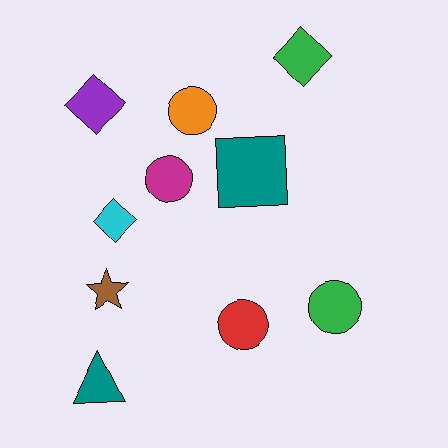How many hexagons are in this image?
There are no hexagons.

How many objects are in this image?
There are 10 objects.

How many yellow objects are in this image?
There are no yellow objects.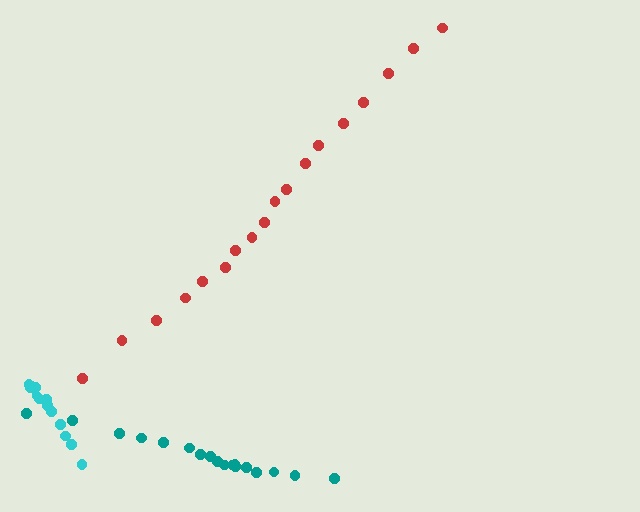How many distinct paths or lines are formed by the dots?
There are 3 distinct paths.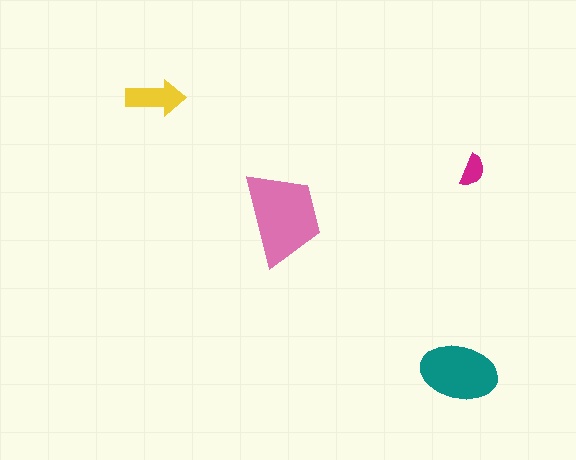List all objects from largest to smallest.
The pink trapezoid, the teal ellipse, the yellow arrow, the magenta semicircle.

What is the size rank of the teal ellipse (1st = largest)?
2nd.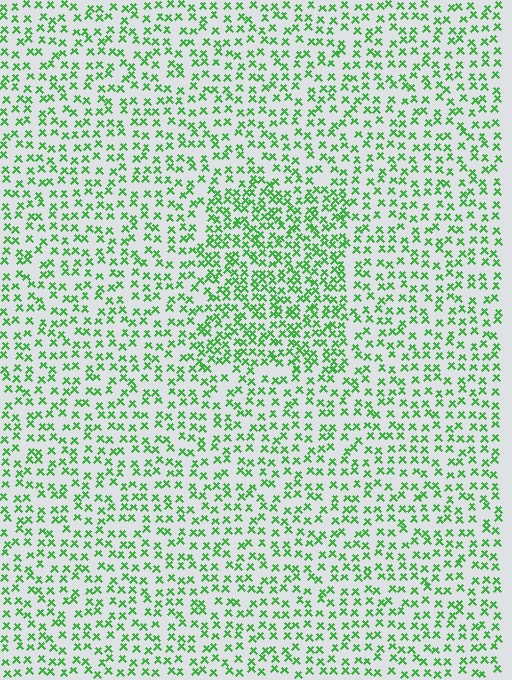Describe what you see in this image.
The image contains small green elements arranged at two different densities. A rectangle-shaped region is visible where the elements are more densely packed than the surrounding area.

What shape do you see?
I see a rectangle.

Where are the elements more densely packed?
The elements are more densely packed inside the rectangle boundary.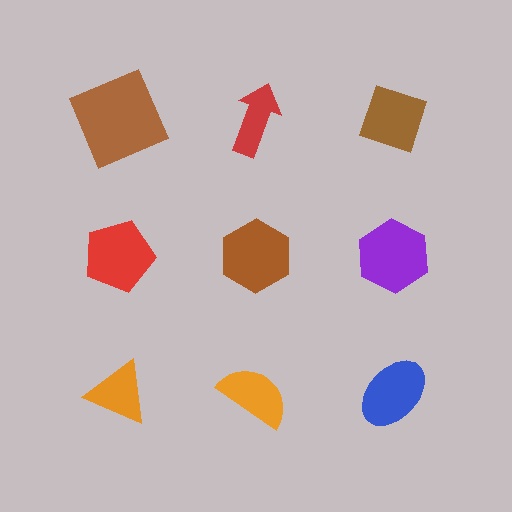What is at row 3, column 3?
A blue ellipse.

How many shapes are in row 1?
3 shapes.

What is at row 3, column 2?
An orange semicircle.